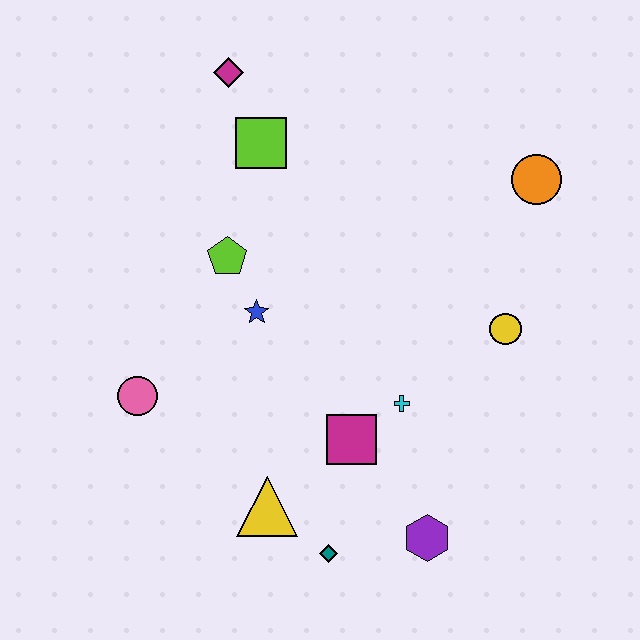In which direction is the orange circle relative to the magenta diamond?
The orange circle is to the right of the magenta diamond.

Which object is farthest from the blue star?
The orange circle is farthest from the blue star.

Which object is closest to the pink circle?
The blue star is closest to the pink circle.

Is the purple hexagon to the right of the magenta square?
Yes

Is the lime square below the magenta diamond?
Yes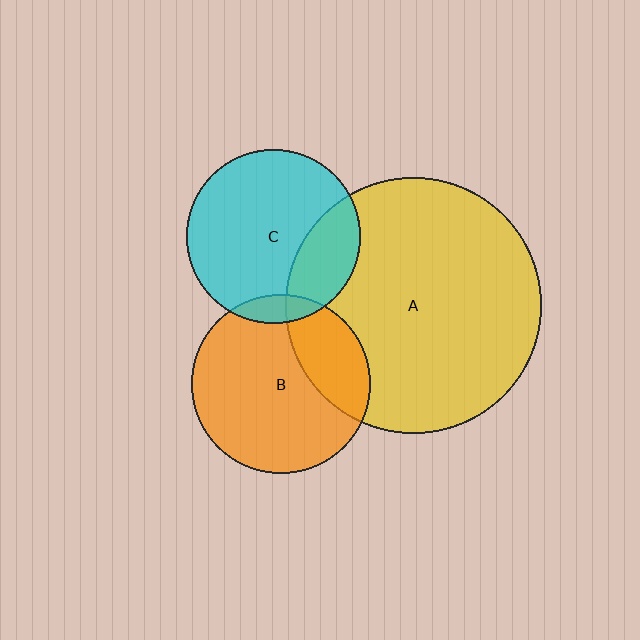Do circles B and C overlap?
Yes.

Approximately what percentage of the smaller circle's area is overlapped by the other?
Approximately 10%.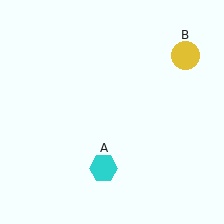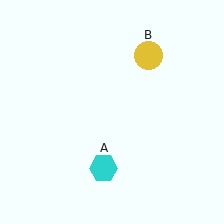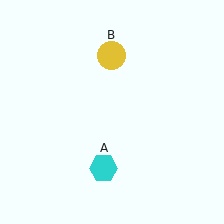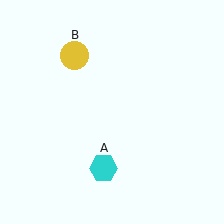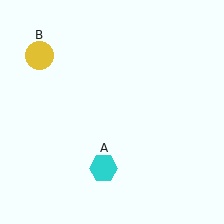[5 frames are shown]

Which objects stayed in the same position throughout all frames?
Cyan hexagon (object A) remained stationary.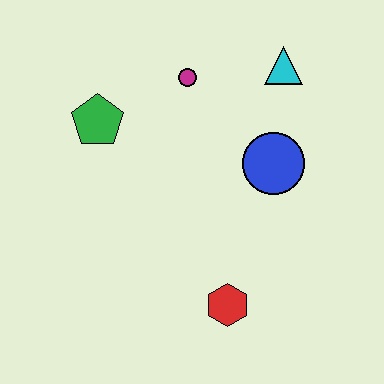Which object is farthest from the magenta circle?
The red hexagon is farthest from the magenta circle.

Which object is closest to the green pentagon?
The magenta circle is closest to the green pentagon.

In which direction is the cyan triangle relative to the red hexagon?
The cyan triangle is above the red hexagon.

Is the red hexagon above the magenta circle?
No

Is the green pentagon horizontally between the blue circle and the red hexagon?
No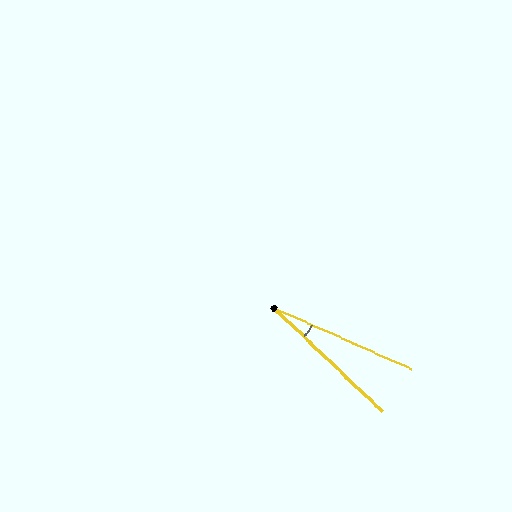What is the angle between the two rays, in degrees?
Approximately 20 degrees.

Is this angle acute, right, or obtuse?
It is acute.